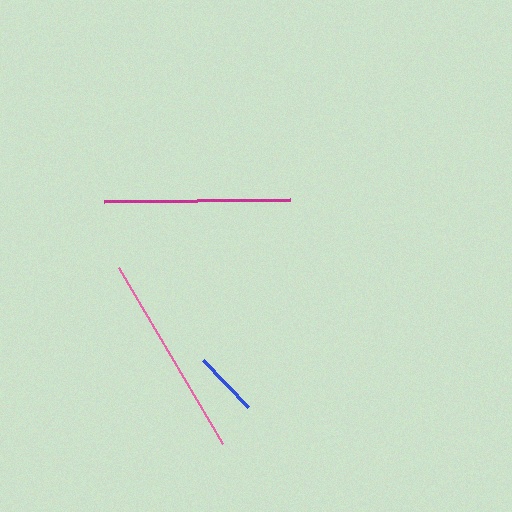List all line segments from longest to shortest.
From longest to shortest: pink, magenta, blue.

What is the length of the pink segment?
The pink segment is approximately 204 pixels long.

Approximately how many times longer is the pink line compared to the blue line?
The pink line is approximately 3.1 times the length of the blue line.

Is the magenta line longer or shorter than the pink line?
The pink line is longer than the magenta line.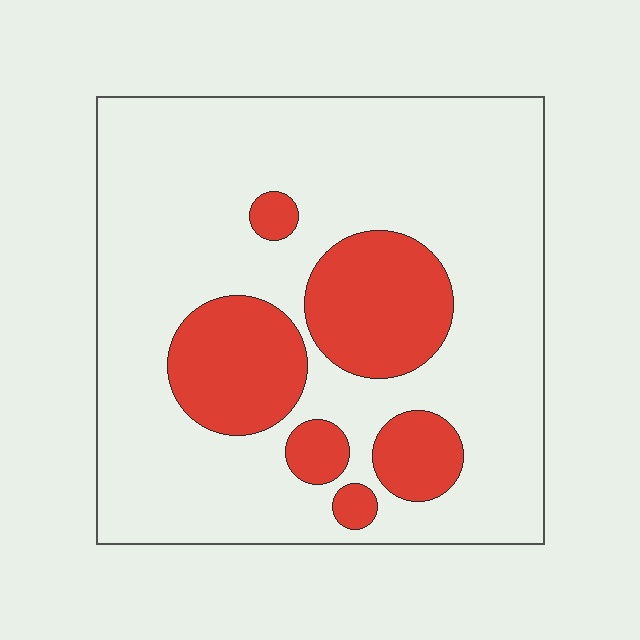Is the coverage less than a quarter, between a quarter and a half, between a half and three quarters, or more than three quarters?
Less than a quarter.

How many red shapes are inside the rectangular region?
6.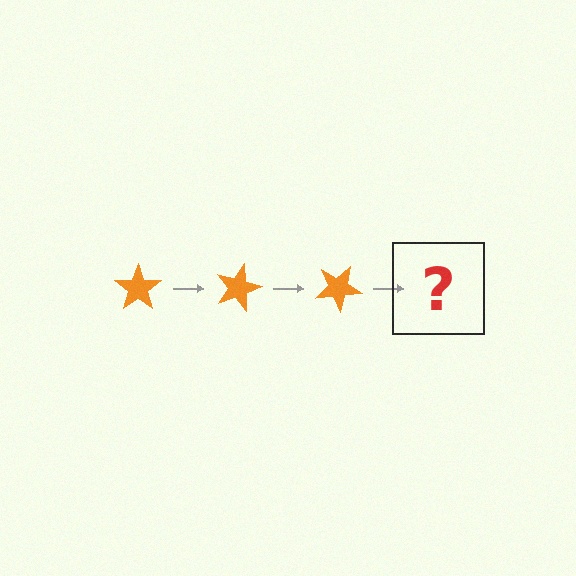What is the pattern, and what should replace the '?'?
The pattern is that the star rotates 15 degrees each step. The '?' should be an orange star rotated 45 degrees.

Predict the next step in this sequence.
The next step is an orange star rotated 45 degrees.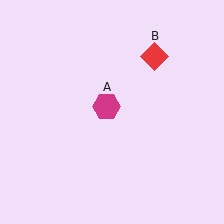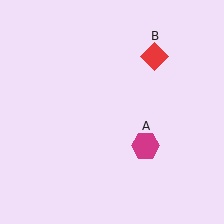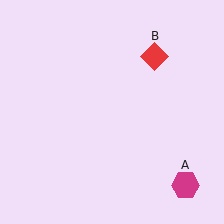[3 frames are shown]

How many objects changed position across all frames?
1 object changed position: magenta hexagon (object A).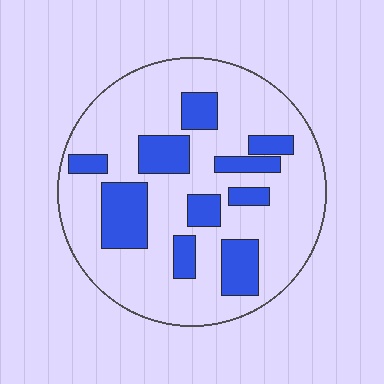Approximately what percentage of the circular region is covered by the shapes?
Approximately 25%.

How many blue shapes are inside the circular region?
10.